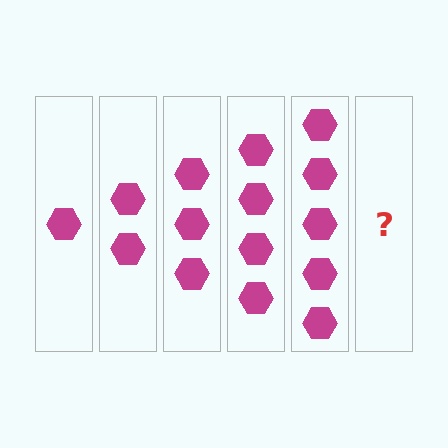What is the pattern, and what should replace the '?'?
The pattern is that each step adds one more hexagon. The '?' should be 6 hexagons.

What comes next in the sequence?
The next element should be 6 hexagons.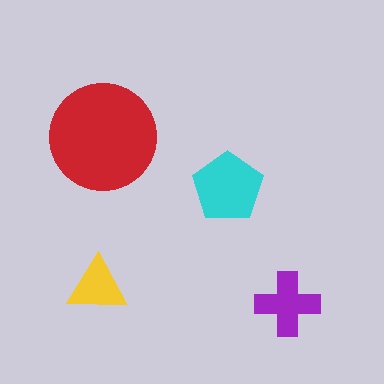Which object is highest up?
The red circle is topmost.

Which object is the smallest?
The yellow triangle.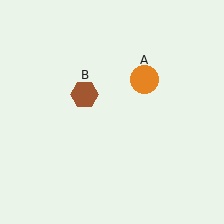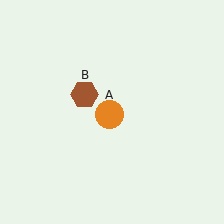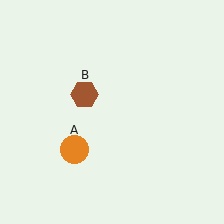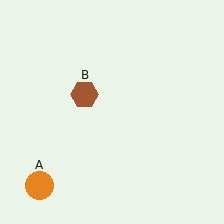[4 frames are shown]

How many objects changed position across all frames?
1 object changed position: orange circle (object A).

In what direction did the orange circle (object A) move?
The orange circle (object A) moved down and to the left.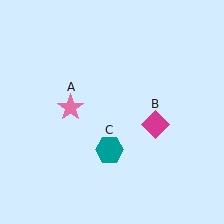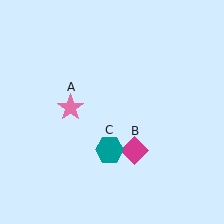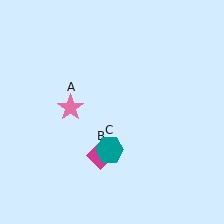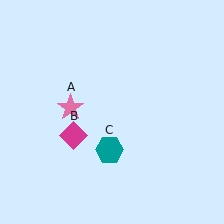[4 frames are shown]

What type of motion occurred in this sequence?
The magenta diamond (object B) rotated clockwise around the center of the scene.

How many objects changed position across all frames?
1 object changed position: magenta diamond (object B).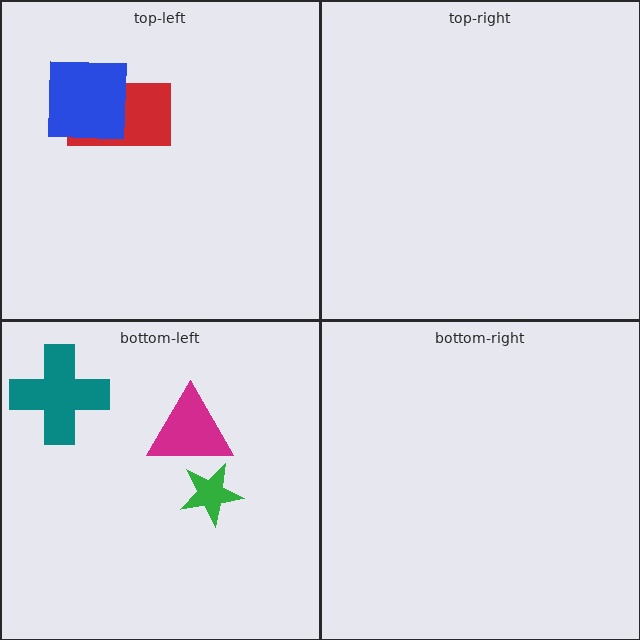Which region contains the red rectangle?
The top-left region.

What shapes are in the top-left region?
The red rectangle, the blue square.